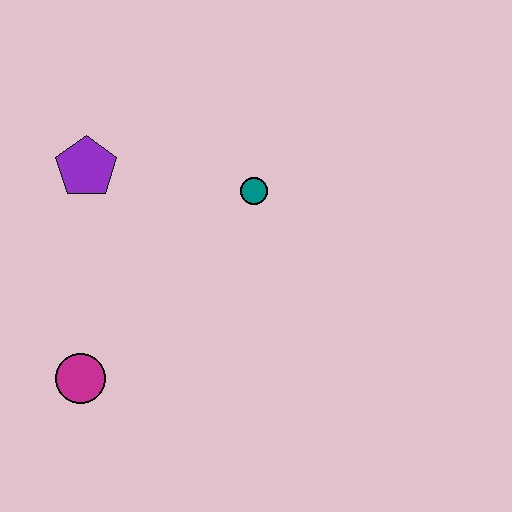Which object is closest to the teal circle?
The purple pentagon is closest to the teal circle.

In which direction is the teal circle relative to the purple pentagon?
The teal circle is to the right of the purple pentagon.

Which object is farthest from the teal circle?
The magenta circle is farthest from the teal circle.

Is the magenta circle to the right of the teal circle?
No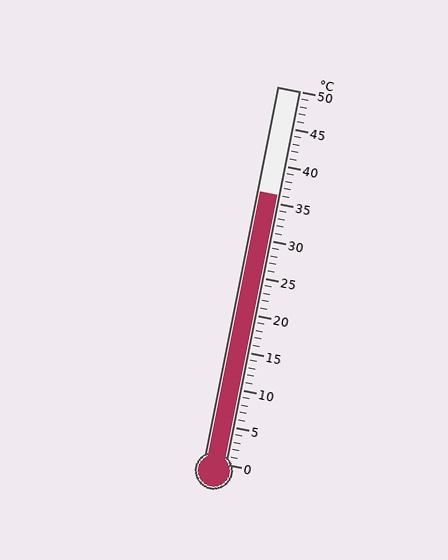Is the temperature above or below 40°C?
The temperature is below 40°C.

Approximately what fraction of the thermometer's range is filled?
The thermometer is filled to approximately 70% of its range.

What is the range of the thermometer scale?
The thermometer scale ranges from 0°C to 50°C.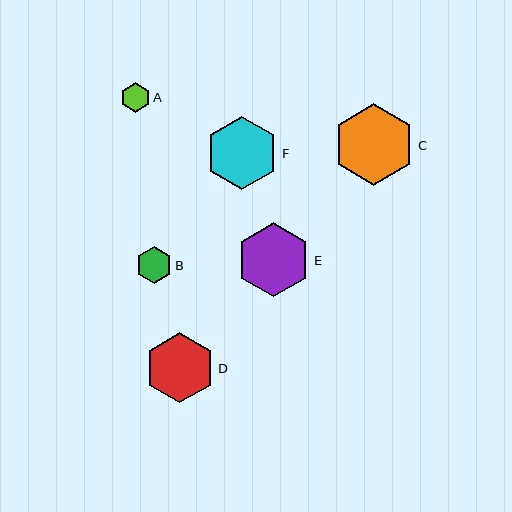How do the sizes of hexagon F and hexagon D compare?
Hexagon F and hexagon D are approximately the same size.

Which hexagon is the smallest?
Hexagon A is the smallest with a size of approximately 30 pixels.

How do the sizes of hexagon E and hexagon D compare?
Hexagon E and hexagon D are approximately the same size.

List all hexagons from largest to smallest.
From largest to smallest: C, E, F, D, B, A.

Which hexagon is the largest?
Hexagon C is the largest with a size of approximately 82 pixels.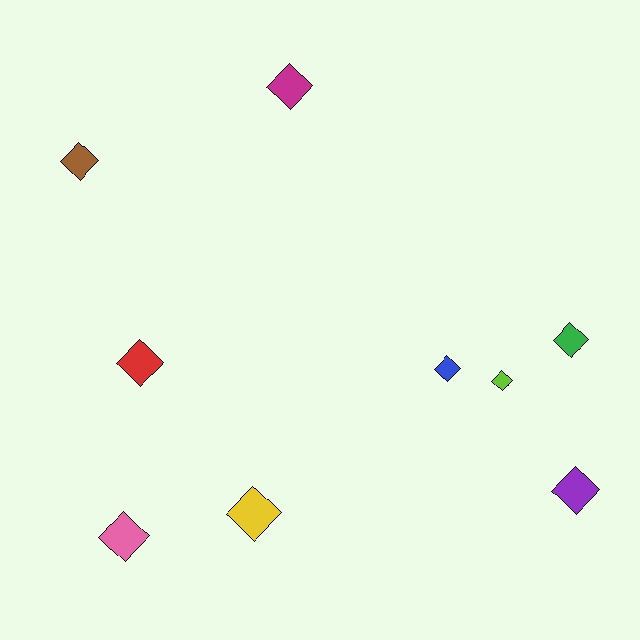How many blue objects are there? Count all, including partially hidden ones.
There is 1 blue object.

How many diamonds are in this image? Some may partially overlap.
There are 9 diamonds.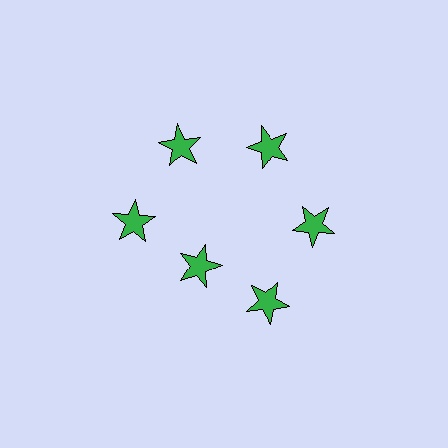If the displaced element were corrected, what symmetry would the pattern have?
It would have 6-fold rotational symmetry — the pattern would map onto itself every 60 degrees.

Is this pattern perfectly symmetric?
No. The 6 green stars are arranged in a ring, but one element near the 7 o'clock position is pulled inward toward the center, breaking the 6-fold rotational symmetry.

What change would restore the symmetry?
The symmetry would be restored by moving it outward, back onto the ring so that all 6 stars sit at equal angles and equal distance from the center.